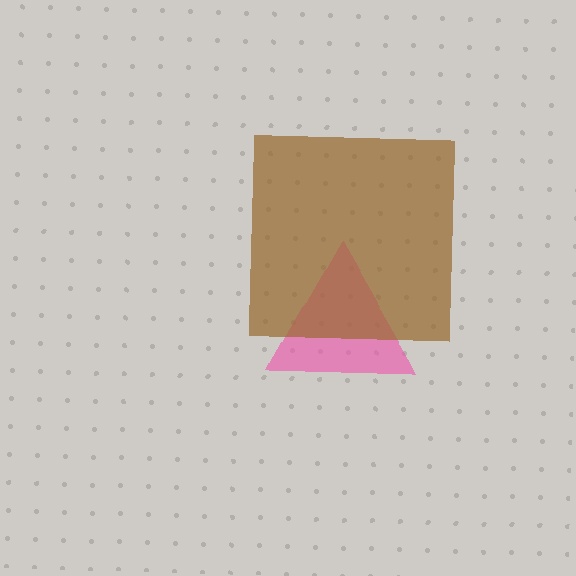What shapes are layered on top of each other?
The layered shapes are: a pink triangle, a brown square.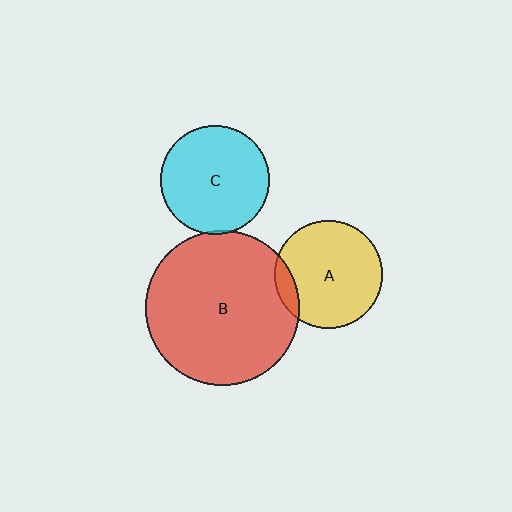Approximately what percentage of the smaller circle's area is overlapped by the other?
Approximately 5%.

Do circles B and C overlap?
Yes.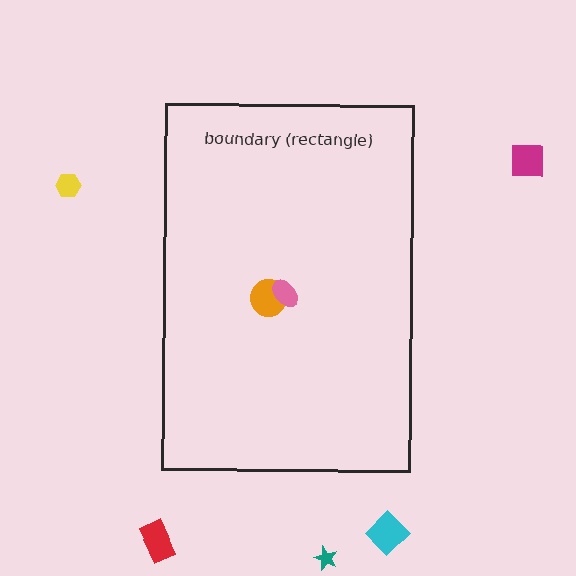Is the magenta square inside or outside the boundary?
Outside.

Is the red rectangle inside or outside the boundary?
Outside.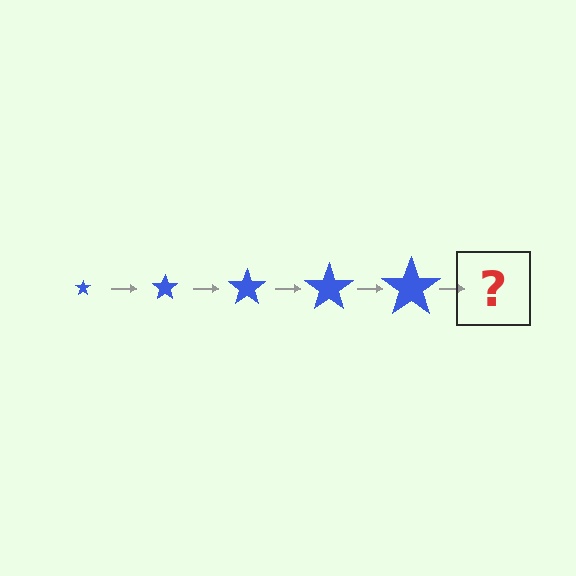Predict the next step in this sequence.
The next step is a blue star, larger than the previous one.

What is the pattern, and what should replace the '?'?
The pattern is that the star gets progressively larger each step. The '?' should be a blue star, larger than the previous one.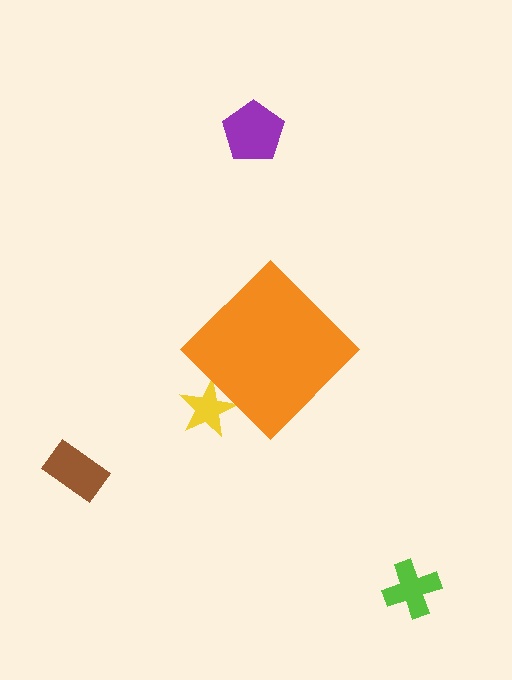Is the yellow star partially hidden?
Yes, the yellow star is partially hidden behind the orange diamond.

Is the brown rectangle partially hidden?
No, the brown rectangle is fully visible.